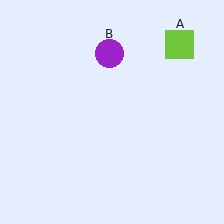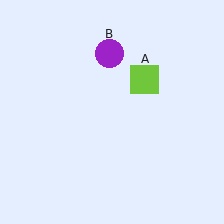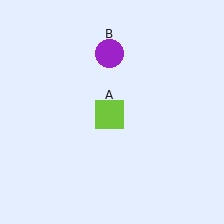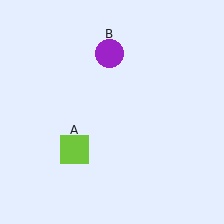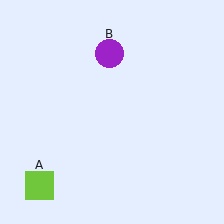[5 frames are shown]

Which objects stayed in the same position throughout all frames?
Purple circle (object B) remained stationary.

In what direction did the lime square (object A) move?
The lime square (object A) moved down and to the left.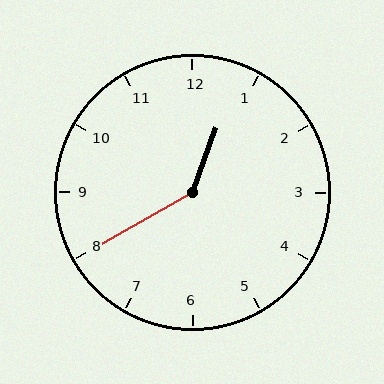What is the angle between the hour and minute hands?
Approximately 140 degrees.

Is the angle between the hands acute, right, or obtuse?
It is obtuse.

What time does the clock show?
12:40.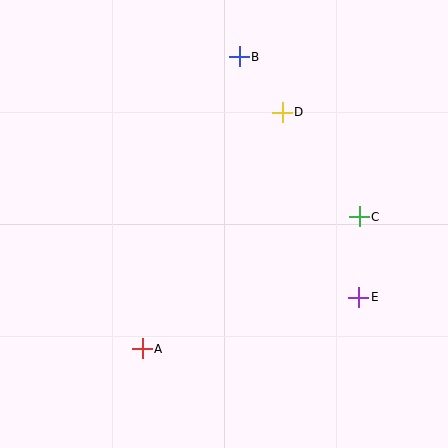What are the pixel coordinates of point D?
Point D is at (282, 112).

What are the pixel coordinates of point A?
Point A is at (142, 349).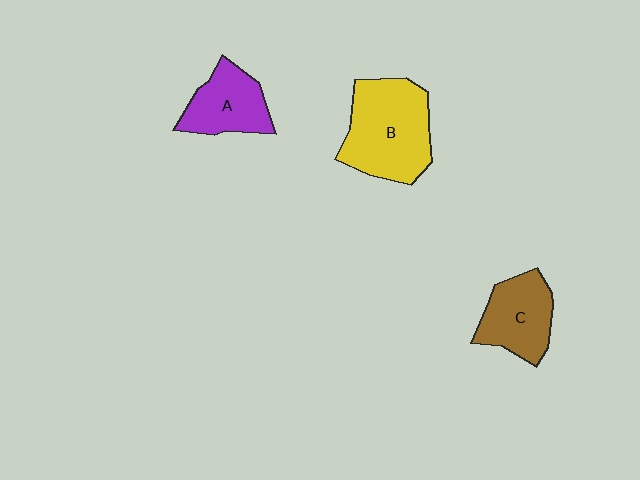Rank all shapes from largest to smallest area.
From largest to smallest: B (yellow), C (brown), A (purple).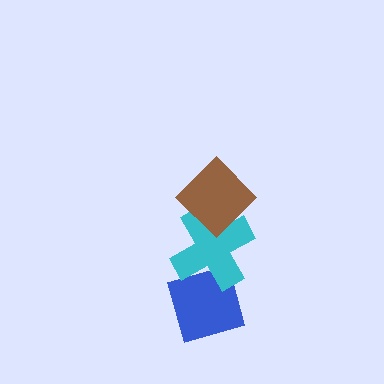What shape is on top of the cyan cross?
The brown diamond is on top of the cyan cross.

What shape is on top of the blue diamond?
The cyan cross is on top of the blue diamond.